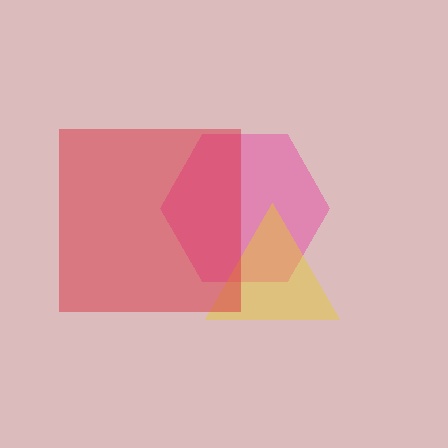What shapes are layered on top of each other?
The layered shapes are: a pink hexagon, a yellow triangle, a red square.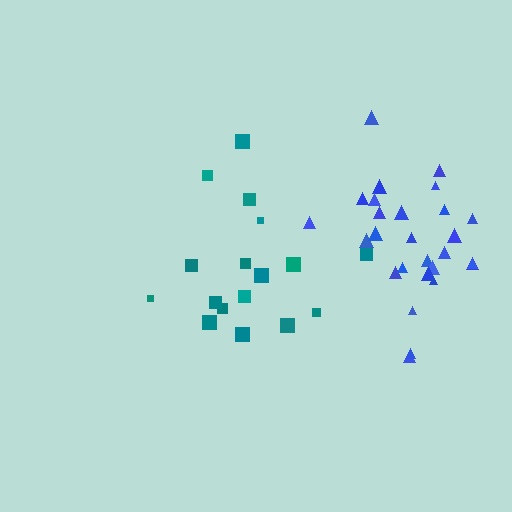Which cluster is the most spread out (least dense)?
Teal.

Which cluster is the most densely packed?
Blue.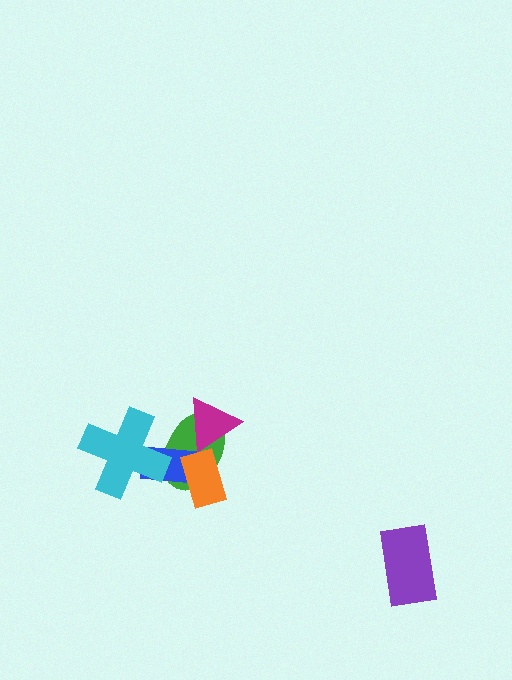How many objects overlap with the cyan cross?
2 objects overlap with the cyan cross.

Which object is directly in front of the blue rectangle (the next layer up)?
The orange rectangle is directly in front of the blue rectangle.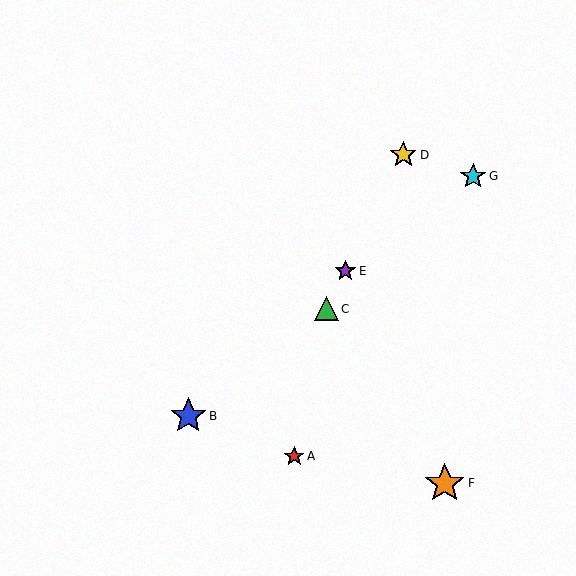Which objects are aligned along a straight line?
Objects C, D, E are aligned along a straight line.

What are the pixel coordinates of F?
Object F is at (445, 483).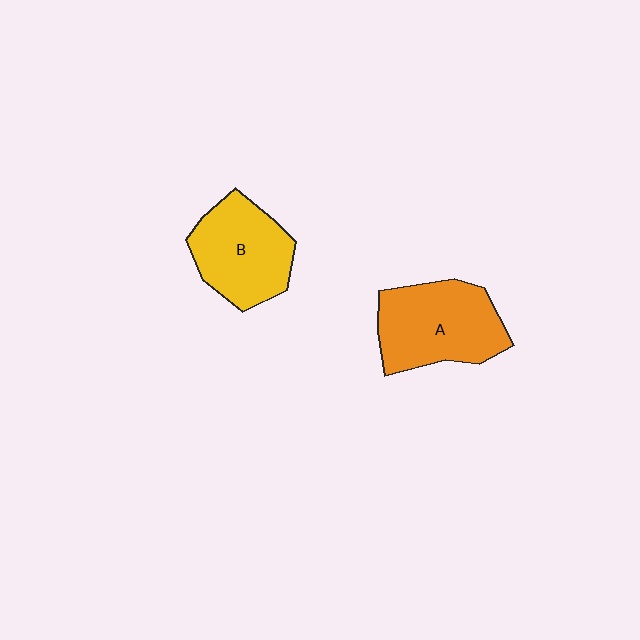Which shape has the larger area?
Shape A (orange).